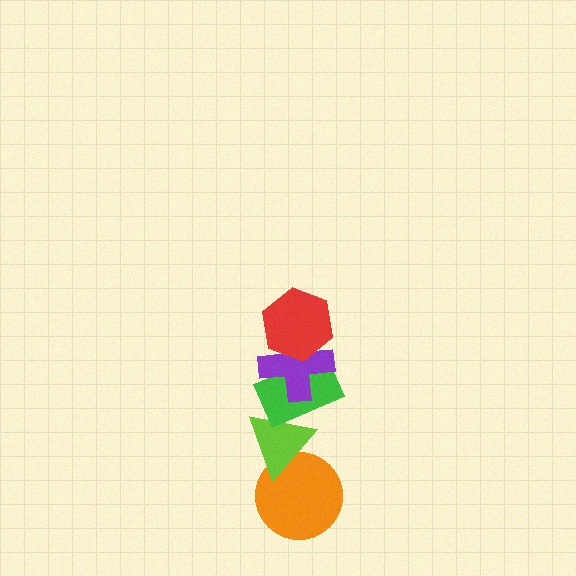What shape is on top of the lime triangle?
The green rectangle is on top of the lime triangle.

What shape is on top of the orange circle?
The lime triangle is on top of the orange circle.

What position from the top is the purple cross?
The purple cross is 2nd from the top.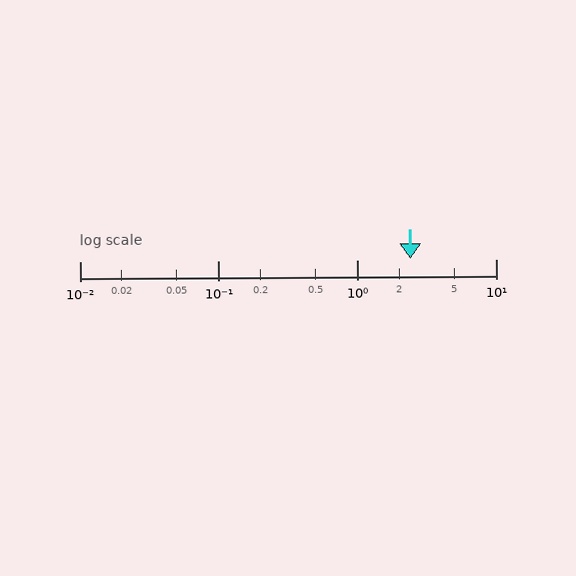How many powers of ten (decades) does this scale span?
The scale spans 3 decades, from 0.01 to 10.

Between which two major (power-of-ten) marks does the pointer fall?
The pointer is between 1 and 10.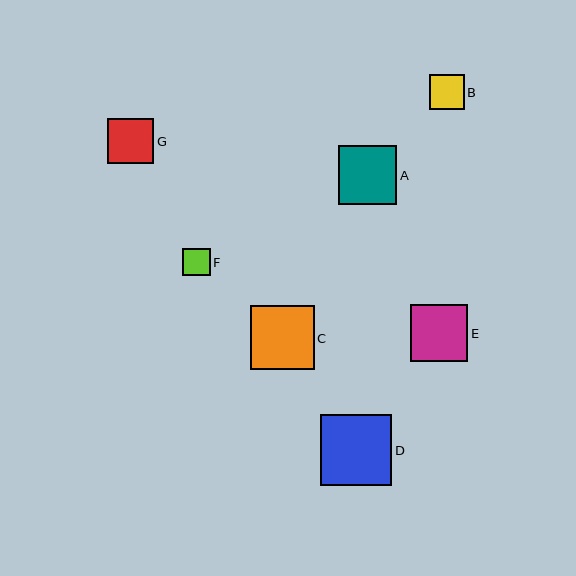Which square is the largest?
Square D is the largest with a size of approximately 71 pixels.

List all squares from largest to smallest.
From largest to smallest: D, C, A, E, G, B, F.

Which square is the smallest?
Square F is the smallest with a size of approximately 28 pixels.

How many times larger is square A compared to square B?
Square A is approximately 1.7 times the size of square B.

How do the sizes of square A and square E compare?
Square A and square E are approximately the same size.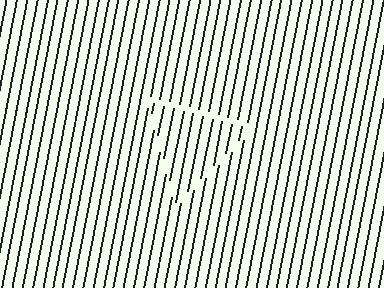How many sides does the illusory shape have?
3 sides — the line-ends trace a triangle.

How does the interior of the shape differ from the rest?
The interior of the shape contains the same grating, shifted by half a period — the contour is defined by the phase discontinuity where line-ends from the inner and outer gratings abut.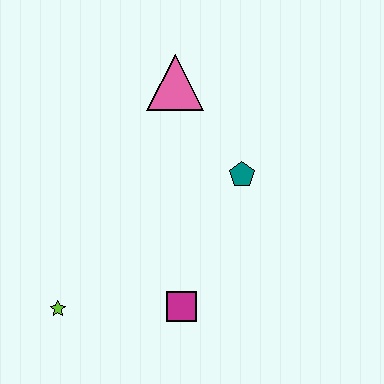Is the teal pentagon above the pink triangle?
No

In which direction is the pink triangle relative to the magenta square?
The pink triangle is above the magenta square.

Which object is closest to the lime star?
The magenta square is closest to the lime star.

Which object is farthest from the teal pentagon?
The lime star is farthest from the teal pentagon.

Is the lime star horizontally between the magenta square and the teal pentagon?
No